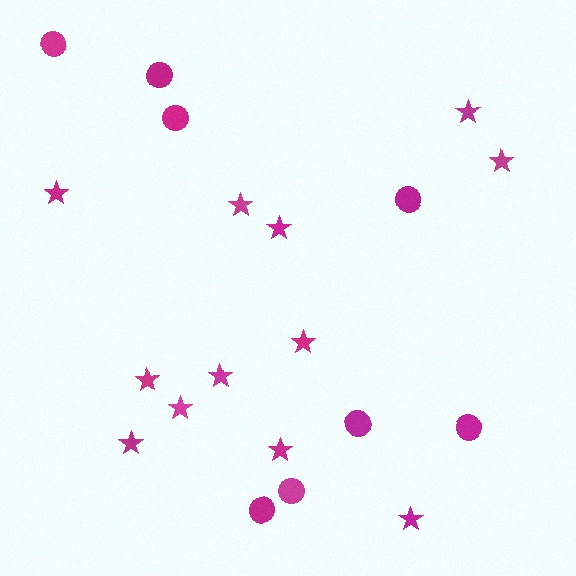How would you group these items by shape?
There are 2 groups: one group of stars (12) and one group of circles (8).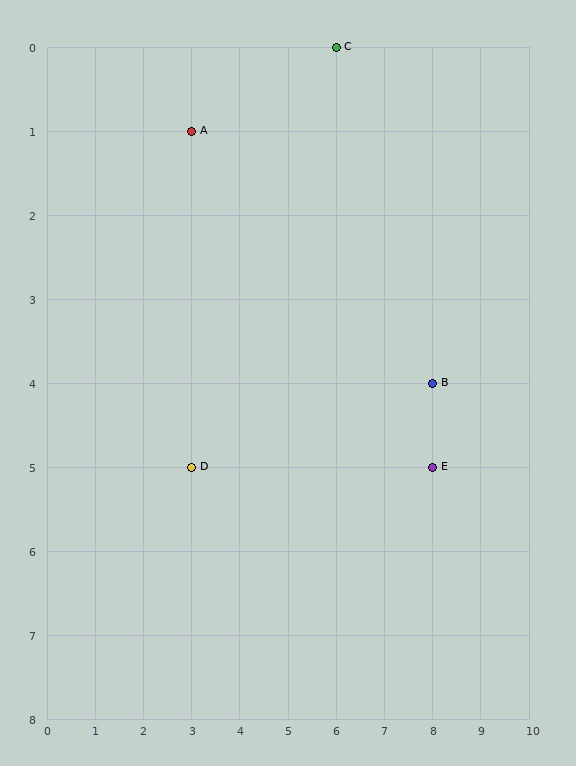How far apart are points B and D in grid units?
Points B and D are 5 columns and 1 row apart (about 5.1 grid units diagonally).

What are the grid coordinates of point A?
Point A is at grid coordinates (3, 1).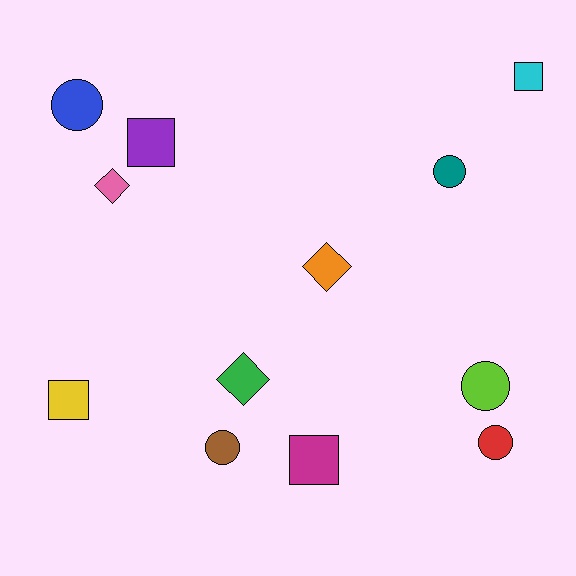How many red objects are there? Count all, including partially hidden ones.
There is 1 red object.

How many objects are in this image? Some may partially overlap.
There are 12 objects.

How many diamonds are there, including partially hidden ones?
There are 3 diamonds.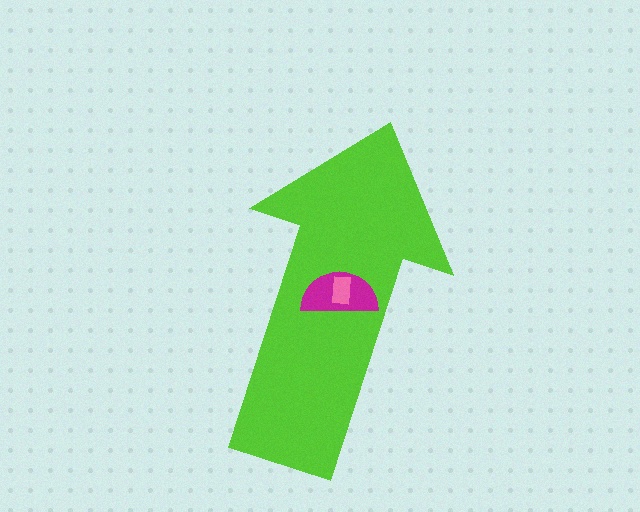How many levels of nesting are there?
3.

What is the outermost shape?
The lime arrow.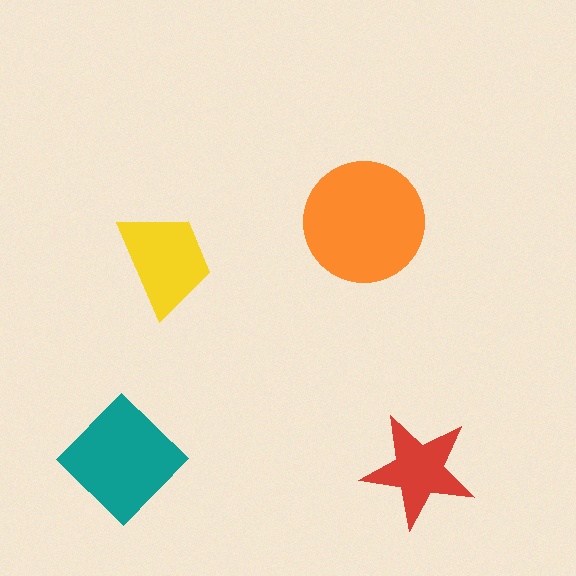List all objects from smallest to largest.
The red star, the yellow trapezoid, the teal diamond, the orange circle.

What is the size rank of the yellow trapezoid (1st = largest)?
3rd.